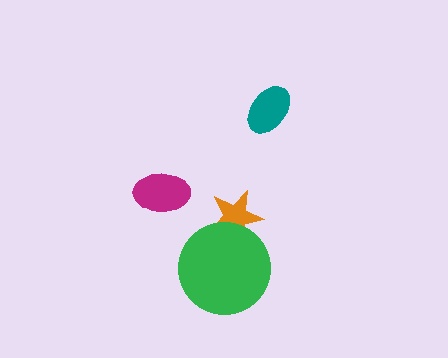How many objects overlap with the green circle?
1 object overlaps with the green circle.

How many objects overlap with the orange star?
1 object overlaps with the orange star.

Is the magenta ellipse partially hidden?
No, no other shape covers it.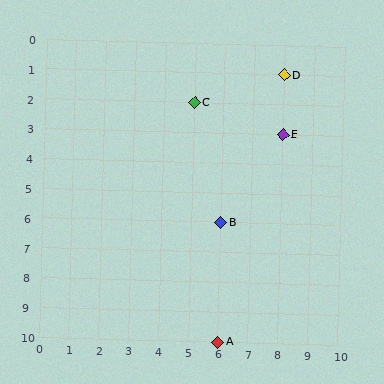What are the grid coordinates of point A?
Point A is at grid coordinates (6, 10).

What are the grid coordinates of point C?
Point C is at grid coordinates (5, 2).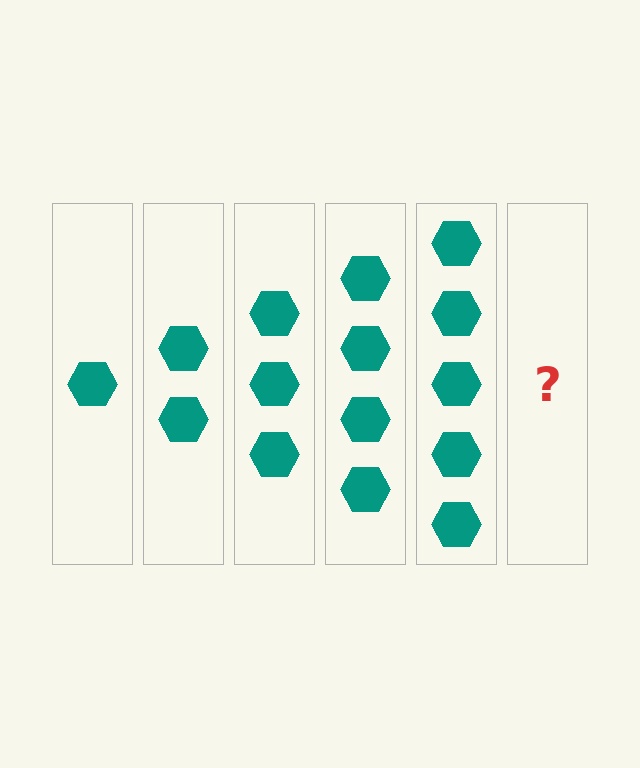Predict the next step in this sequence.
The next step is 6 hexagons.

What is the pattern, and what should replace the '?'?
The pattern is that each step adds one more hexagon. The '?' should be 6 hexagons.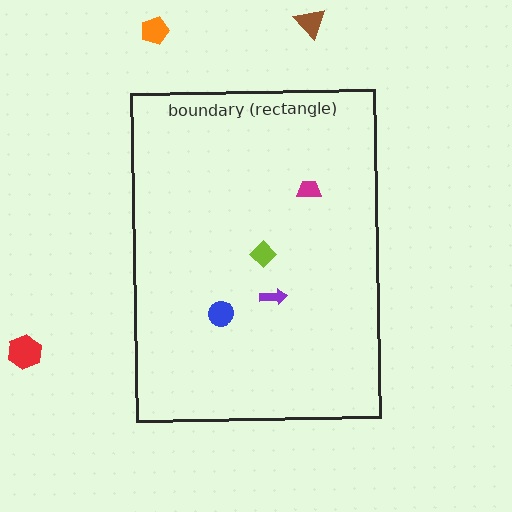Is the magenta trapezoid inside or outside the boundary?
Inside.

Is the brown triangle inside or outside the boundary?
Outside.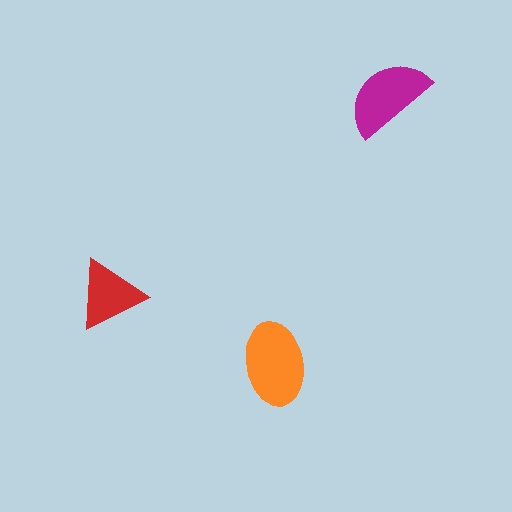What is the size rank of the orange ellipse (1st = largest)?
1st.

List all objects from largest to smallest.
The orange ellipse, the magenta semicircle, the red triangle.